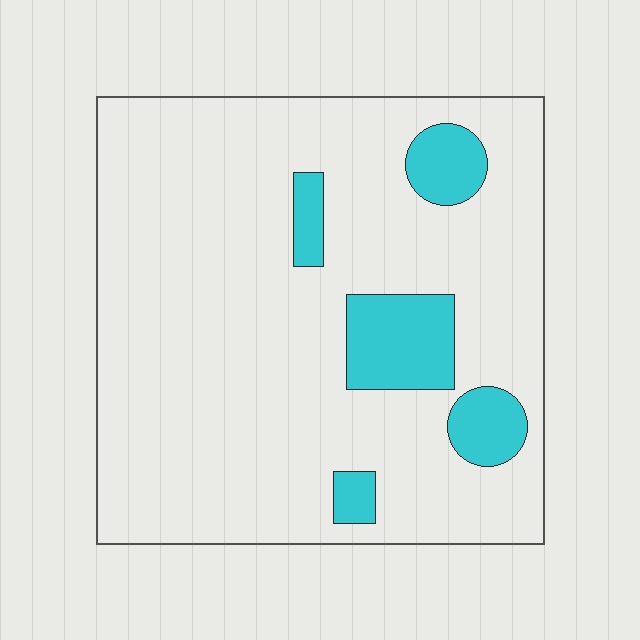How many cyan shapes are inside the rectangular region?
5.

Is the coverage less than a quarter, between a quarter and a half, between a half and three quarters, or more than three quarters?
Less than a quarter.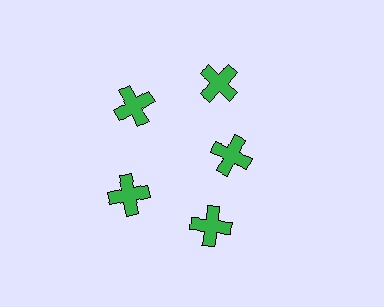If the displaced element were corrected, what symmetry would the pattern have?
It would have 5-fold rotational symmetry — the pattern would map onto itself every 72 degrees.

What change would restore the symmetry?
The symmetry would be restored by moving it outward, back onto the ring so that all 5 crosses sit at equal angles and equal distance from the center.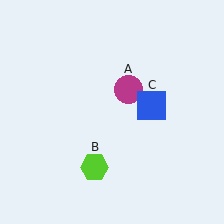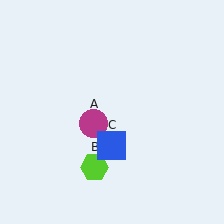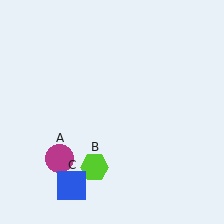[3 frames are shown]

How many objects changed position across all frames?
2 objects changed position: magenta circle (object A), blue square (object C).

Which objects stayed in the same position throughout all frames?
Lime hexagon (object B) remained stationary.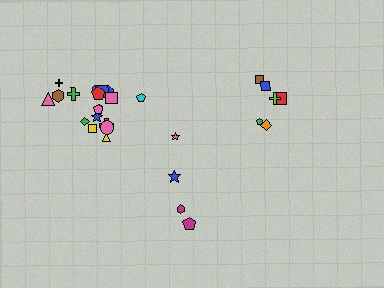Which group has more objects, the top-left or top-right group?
The top-left group.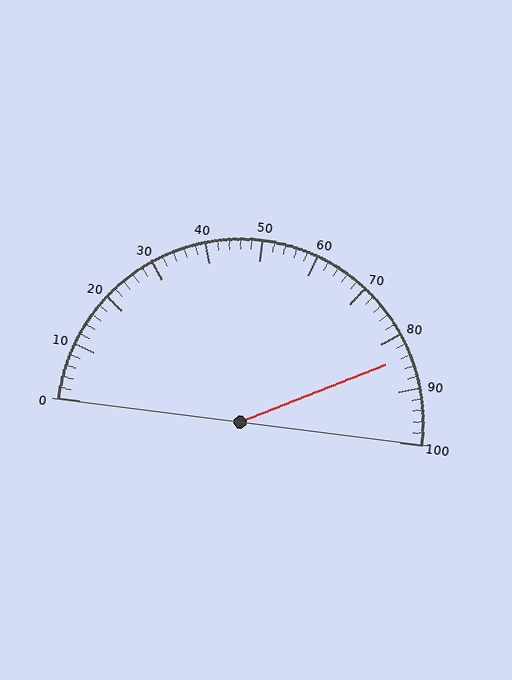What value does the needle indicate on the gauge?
The needle indicates approximately 84.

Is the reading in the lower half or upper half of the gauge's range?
The reading is in the upper half of the range (0 to 100).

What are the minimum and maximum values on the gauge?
The gauge ranges from 0 to 100.